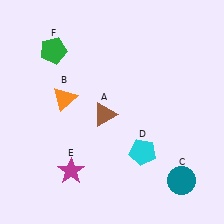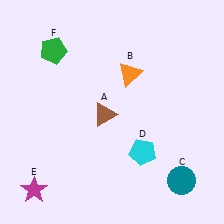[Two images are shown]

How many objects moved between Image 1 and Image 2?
2 objects moved between the two images.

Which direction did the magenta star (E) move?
The magenta star (E) moved left.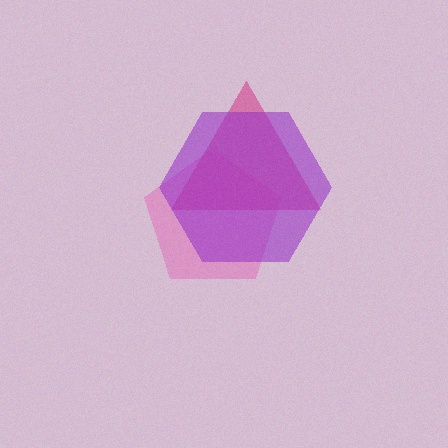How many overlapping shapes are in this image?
There are 3 overlapping shapes in the image.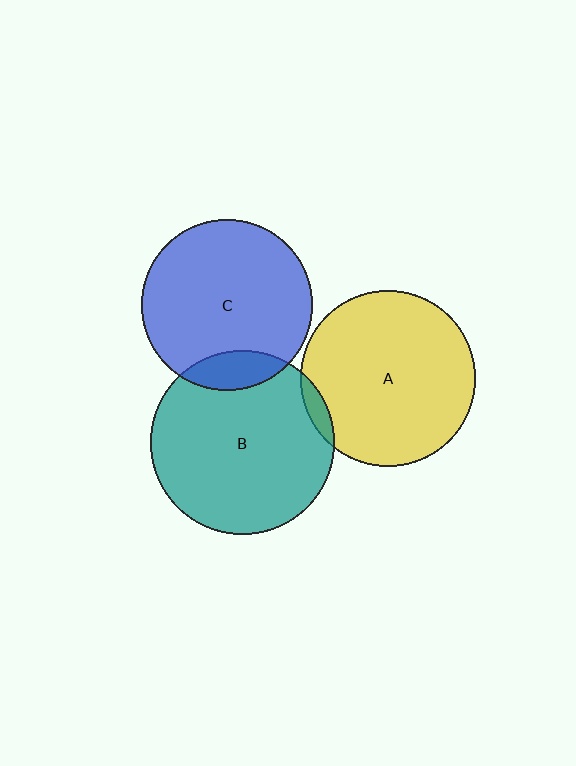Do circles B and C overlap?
Yes.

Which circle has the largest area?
Circle B (teal).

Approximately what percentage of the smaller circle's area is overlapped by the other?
Approximately 15%.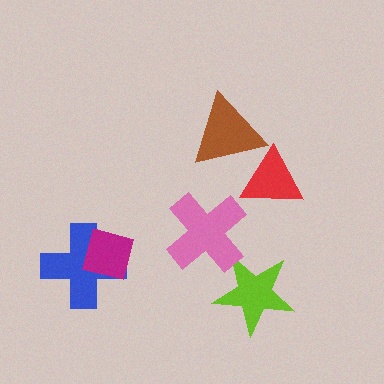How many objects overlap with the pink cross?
0 objects overlap with the pink cross.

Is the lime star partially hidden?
No, no other shape covers it.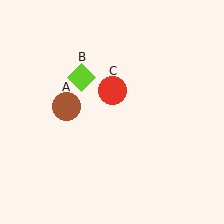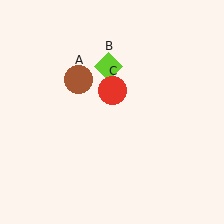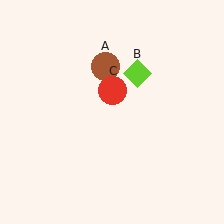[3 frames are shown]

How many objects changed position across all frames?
2 objects changed position: brown circle (object A), lime diamond (object B).